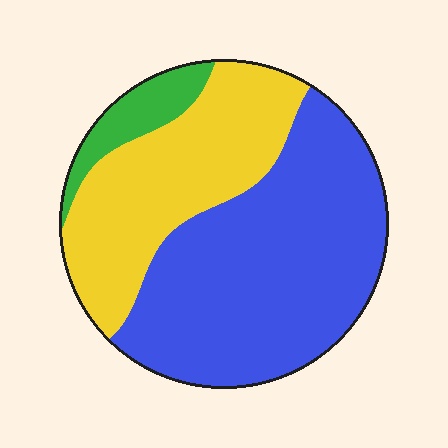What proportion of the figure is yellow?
Yellow covers roughly 35% of the figure.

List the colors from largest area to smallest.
From largest to smallest: blue, yellow, green.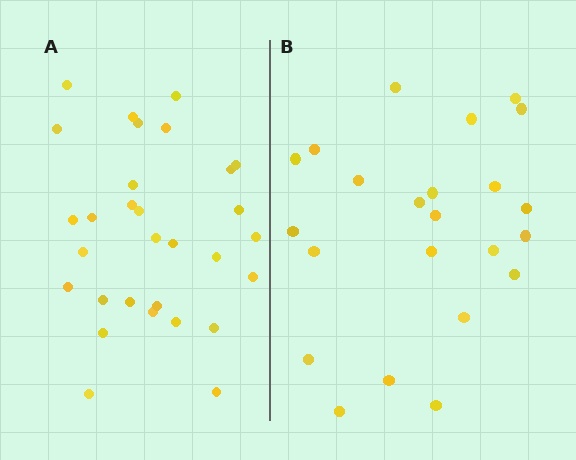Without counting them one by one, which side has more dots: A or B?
Region A (the left region) has more dots.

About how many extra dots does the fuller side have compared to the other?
Region A has roughly 8 or so more dots than region B.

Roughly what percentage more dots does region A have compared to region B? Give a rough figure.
About 30% more.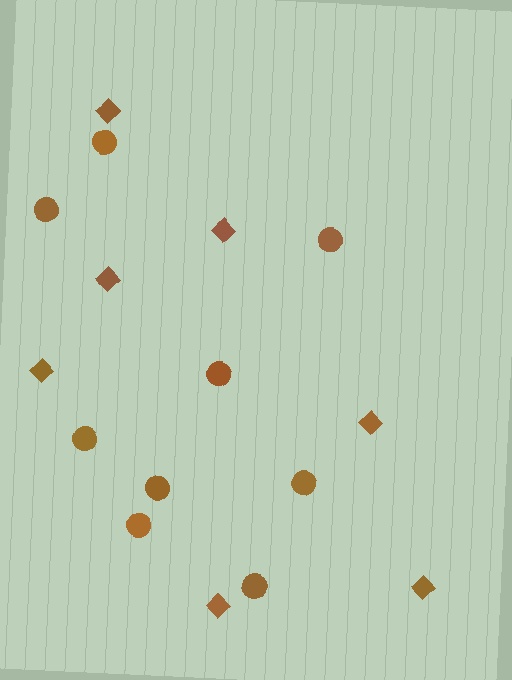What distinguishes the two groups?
There are 2 groups: one group of diamonds (7) and one group of circles (9).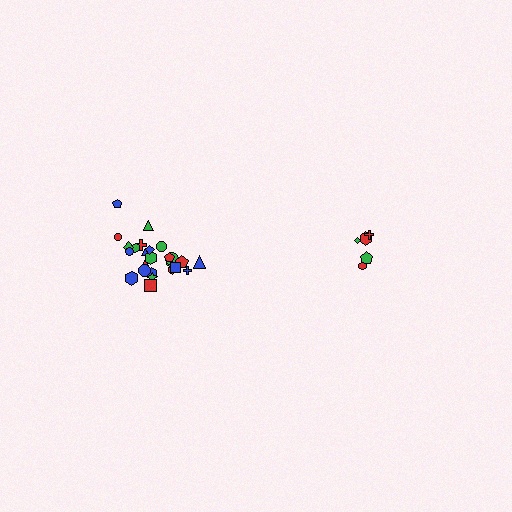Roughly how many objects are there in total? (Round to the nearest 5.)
Roughly 30 objects in total.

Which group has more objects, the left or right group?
The left group.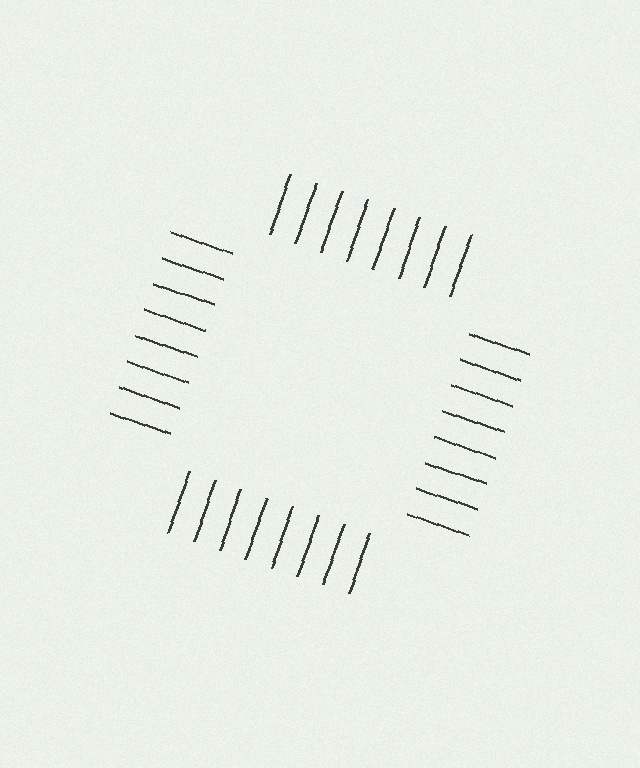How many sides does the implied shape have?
4 sides — the line-ends trace a square.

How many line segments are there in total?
32 — 8 along each of the 4 edges.